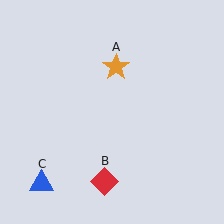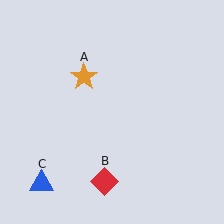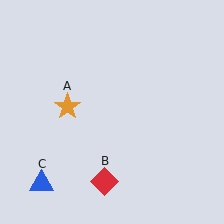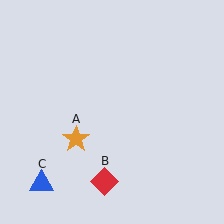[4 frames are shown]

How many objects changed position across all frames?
1 object changed position: orange star (object A).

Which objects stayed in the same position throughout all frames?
Red diamond (object B) and blue triangle (object C) remained stationary.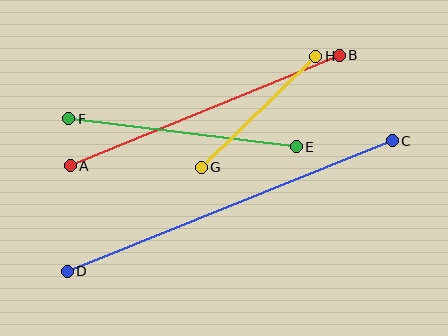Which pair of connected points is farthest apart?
Points C and D are farthest apart.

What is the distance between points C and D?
The distance is approximately 350 pixels.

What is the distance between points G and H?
The distance is approximately 160 pixels.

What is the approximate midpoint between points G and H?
The midpoint is at approximately (259, 112) pixels.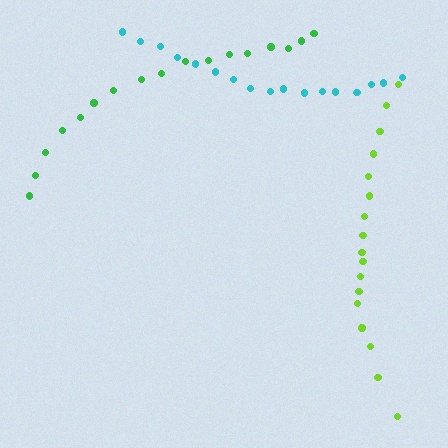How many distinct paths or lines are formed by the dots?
There are 3 distinct paths.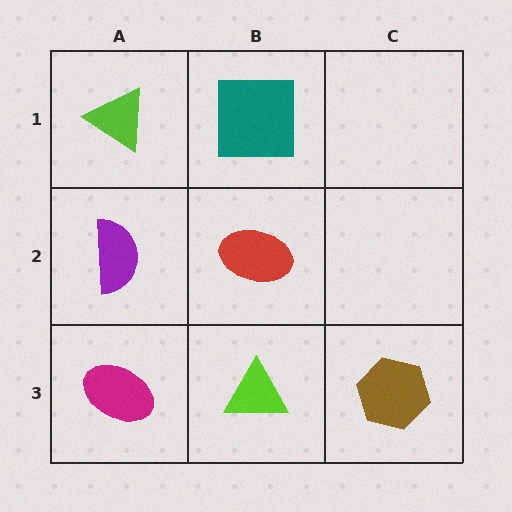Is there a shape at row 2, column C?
No, that cell is empty.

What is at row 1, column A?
A lime triangle.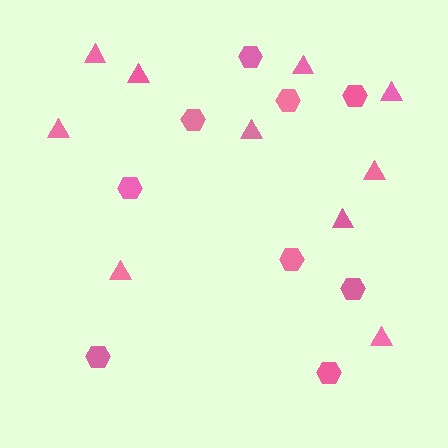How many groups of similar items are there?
There are 2 groups: one group of hexagons (9) and one group of triangles (10).